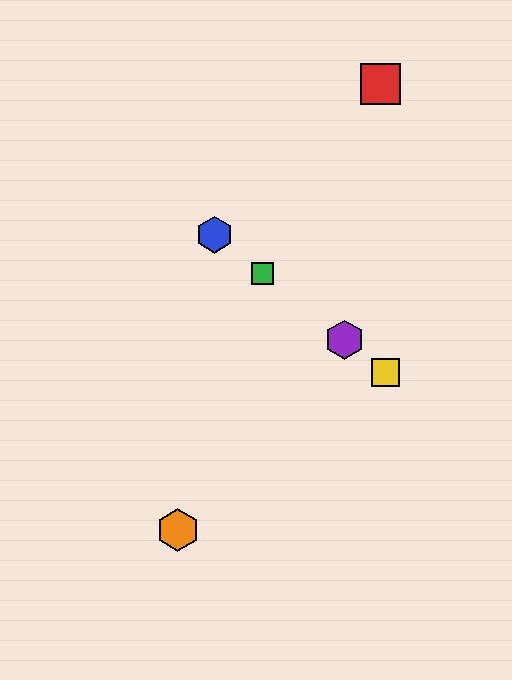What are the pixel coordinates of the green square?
The green square is at (262, 274).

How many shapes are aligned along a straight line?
4 shapes (the blue hexagon, the green square, the yellow square, the purple hexagon) are aligned along a straight line.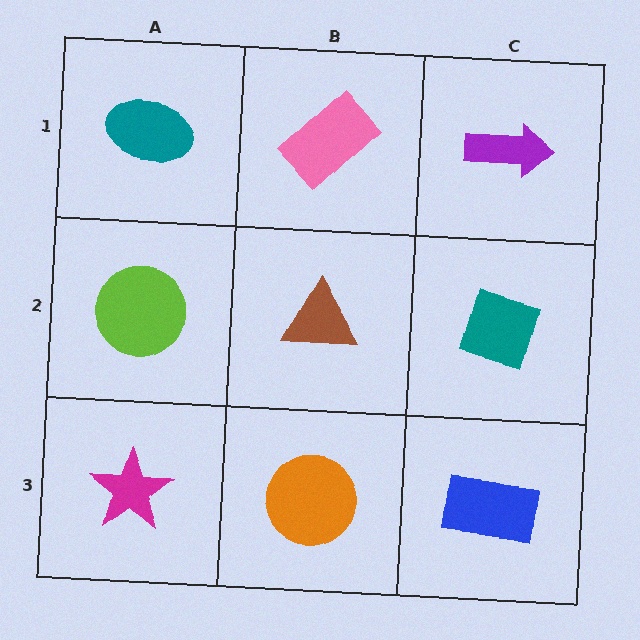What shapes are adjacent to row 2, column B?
A pink rectangle (row 1, column B), an orange circle (row 3, column B), a lime circle (row 2, column A), a teal diamond (row 2, column C).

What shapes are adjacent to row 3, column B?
A brown triangle (row 2, column B), a magenta star (row 3, column A), a blue rectangle (row 3, column C).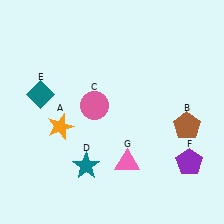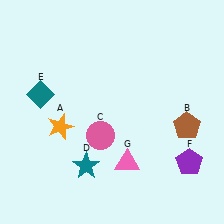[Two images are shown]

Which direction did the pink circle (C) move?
The pink circle (C) moved down.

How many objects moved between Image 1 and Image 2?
1 object moved between the two images.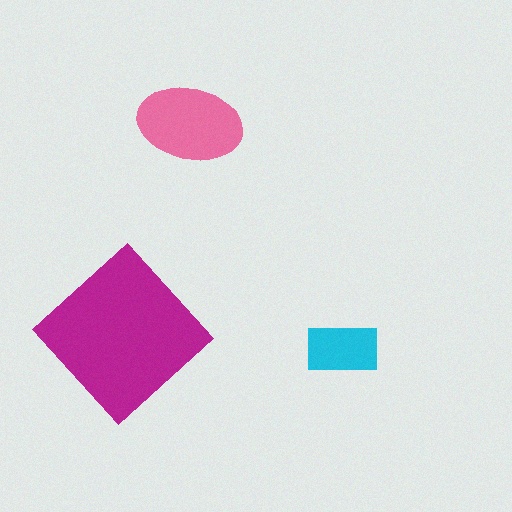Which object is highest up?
The pink ellipse is topmost.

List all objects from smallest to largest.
The cyan rectangle, the pink ellipse, the magenta diamond.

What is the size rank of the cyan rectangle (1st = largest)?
3rd.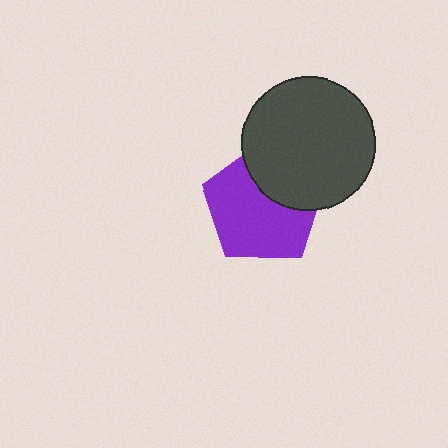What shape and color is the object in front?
The object in front is a dark gray circle.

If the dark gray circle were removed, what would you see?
You would see the complete purple pentagon.